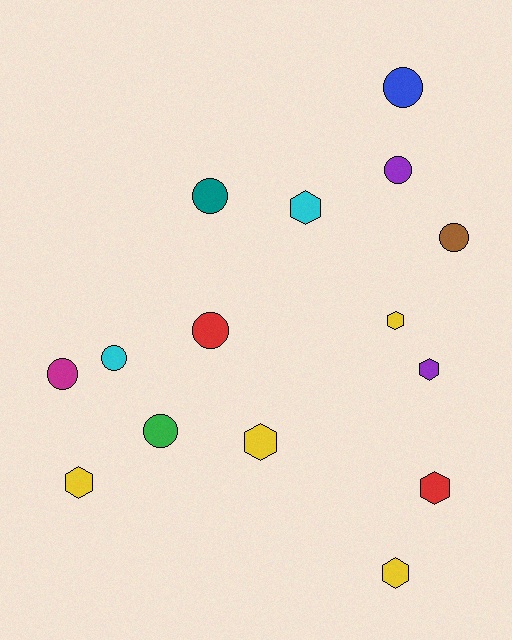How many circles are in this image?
There are 8 circles.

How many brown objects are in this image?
There is 1 brown object.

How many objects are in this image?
There are 15 objects.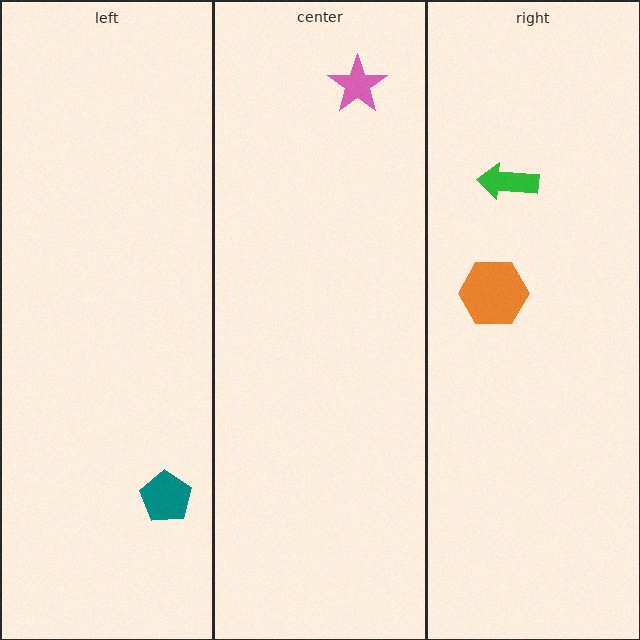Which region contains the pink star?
The center region.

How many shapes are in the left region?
1.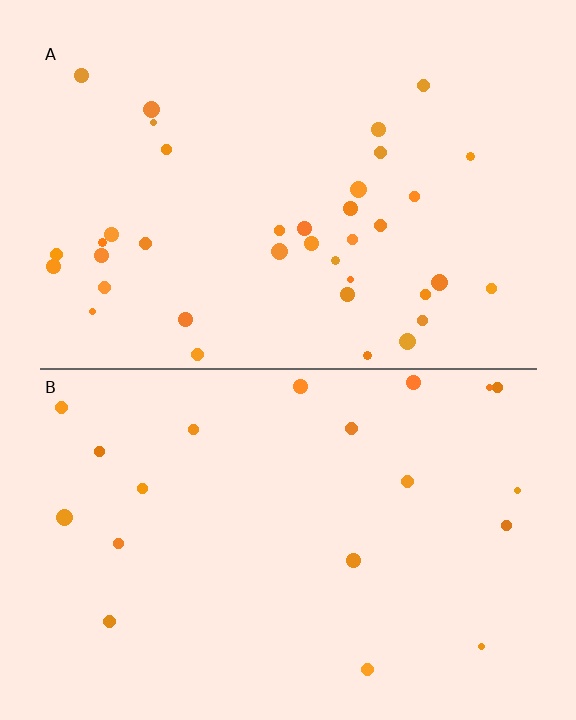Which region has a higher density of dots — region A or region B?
A (the top).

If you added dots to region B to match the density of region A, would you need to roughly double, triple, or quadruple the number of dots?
Approximately double.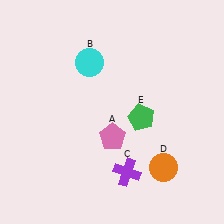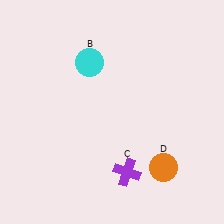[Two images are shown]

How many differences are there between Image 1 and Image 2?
There are 2 differences between the two images.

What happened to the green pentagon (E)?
The green pentagon (E) was removed in Image 2. It was in the bottom-right area of Image 1.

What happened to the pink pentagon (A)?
The pink pentagon (A) was removed in Image 2. It was in the bottom-right area of Image 1.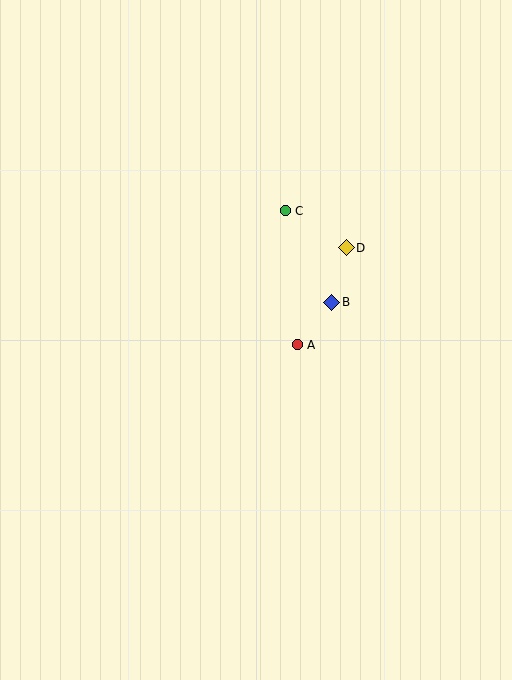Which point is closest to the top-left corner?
Point C is closest to the top-left corner.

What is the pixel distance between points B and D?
The distance between B and D is 56 pixels.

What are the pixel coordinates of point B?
Point B is at (332, 302).